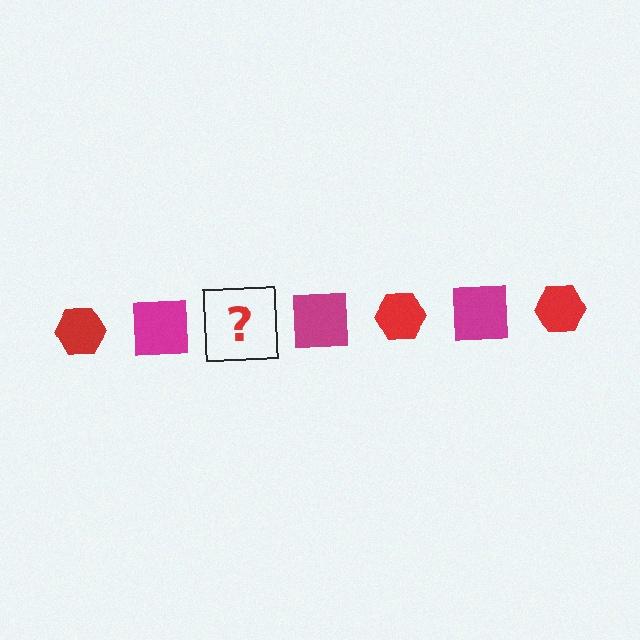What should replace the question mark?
The question mark should be replaced with a red hexagon.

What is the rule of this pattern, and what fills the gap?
The rule is that the pattern alternates between red hexagon and magenta square. The gap should be filled with a red hexagon.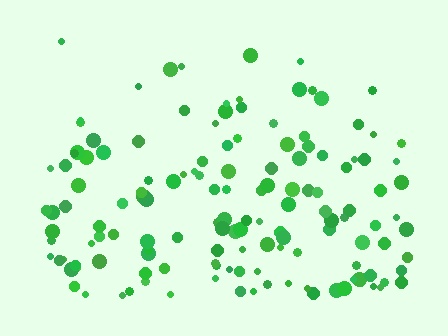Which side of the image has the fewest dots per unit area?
The top.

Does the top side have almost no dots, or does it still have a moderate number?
Still a moderate number, just noticeably fewer than the bottom.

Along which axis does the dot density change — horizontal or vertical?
Vertical.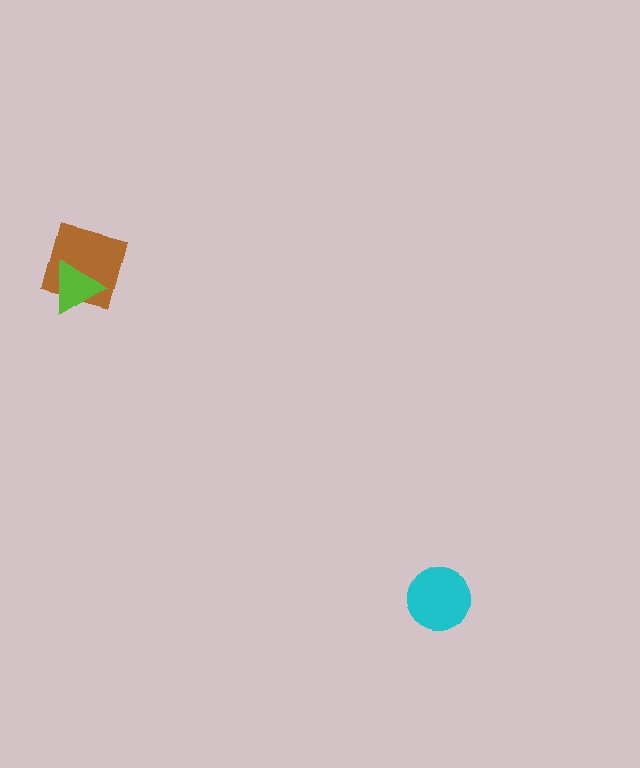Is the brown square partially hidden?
Yes, it is partially covered by another shape.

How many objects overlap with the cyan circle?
0 objects overlap with the cyan circle.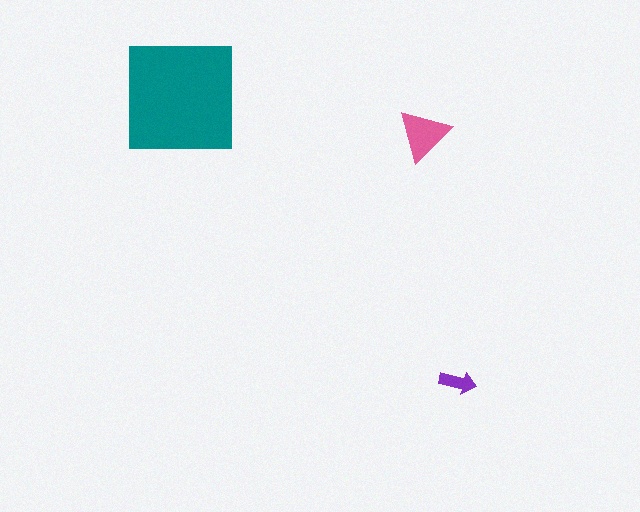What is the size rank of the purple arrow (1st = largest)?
3rd.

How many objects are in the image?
There are 3 objects in the image.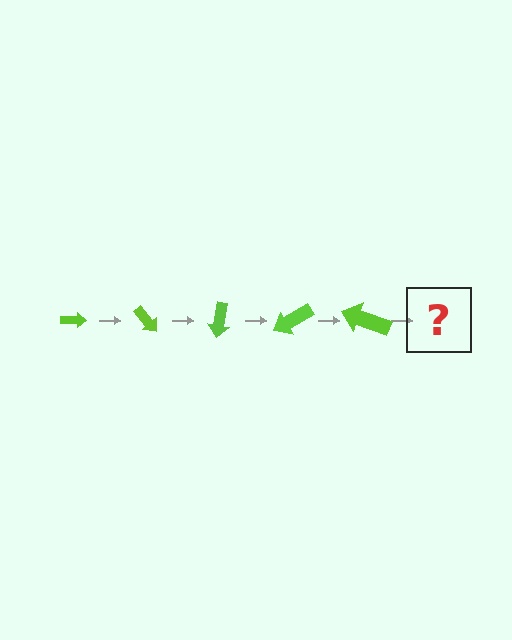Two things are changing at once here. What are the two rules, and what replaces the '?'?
The two rules are that the arrow grows larger each step and it rotates 50 degrees each step. The '?' should be an arrow, larger than the previous one and rotated 250 degrees from the start.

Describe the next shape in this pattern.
It should be an arrow, larger than the previous one and rotated 250 degrees from the start.